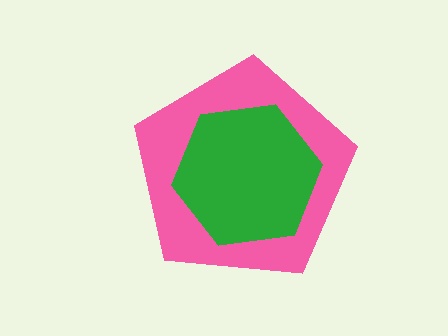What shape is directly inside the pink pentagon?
The green hexagon.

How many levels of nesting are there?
2.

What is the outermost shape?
The pink pentagon.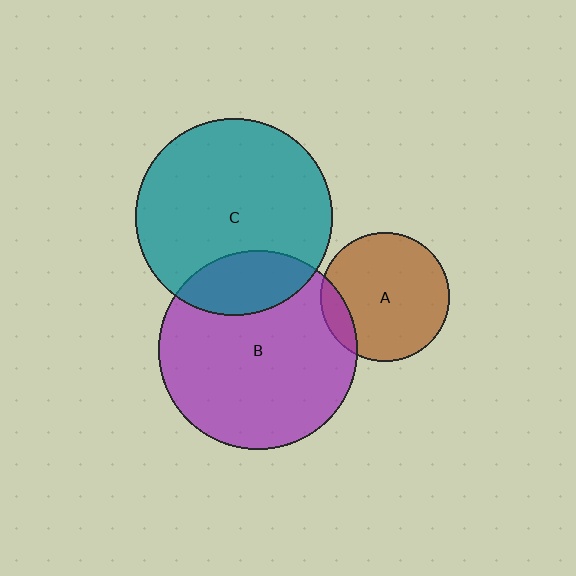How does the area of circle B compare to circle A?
Approximately 2.4 times.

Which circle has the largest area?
Circle B (purple).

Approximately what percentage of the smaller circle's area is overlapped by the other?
Approximately 20%.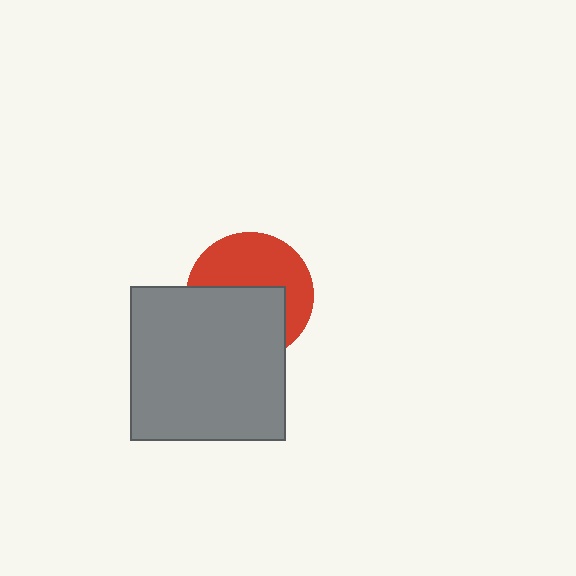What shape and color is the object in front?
The object in front is a gray square.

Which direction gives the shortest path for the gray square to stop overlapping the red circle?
Moving down gives the shortest separation.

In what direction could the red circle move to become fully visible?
The red circle could move up. That would shift it out from behind the gray square entirely.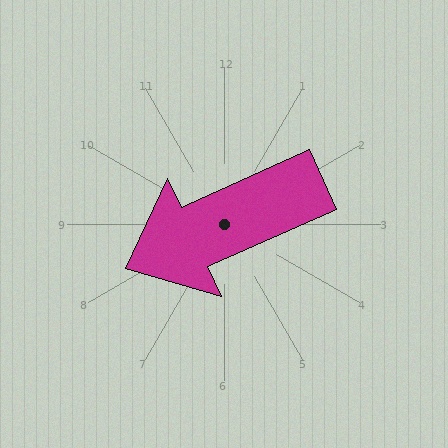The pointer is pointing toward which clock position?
Roughly 8 o'clock.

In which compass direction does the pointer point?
Southwest.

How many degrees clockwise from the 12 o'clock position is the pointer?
Approximately 246 degrees.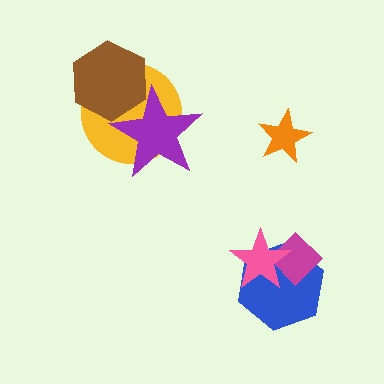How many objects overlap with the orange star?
0 objects overlap with the orange star.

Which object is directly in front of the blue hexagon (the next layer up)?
The magenta diamond is directly in front of the blue hexagon.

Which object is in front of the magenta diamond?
The pink star is in front of the magenta diamond.